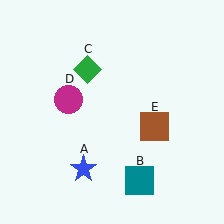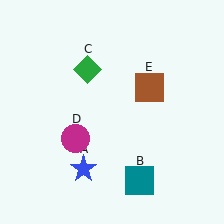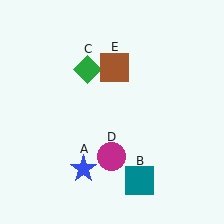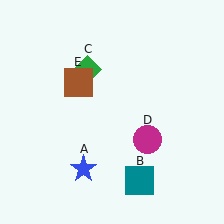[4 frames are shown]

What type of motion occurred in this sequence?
The magenta circle (object D), brown square (object E) rotated counterclockwise around the center of the scene.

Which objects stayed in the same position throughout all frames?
Blue star (object A) and teal square (object B) and green diamond (object C) remained stationary.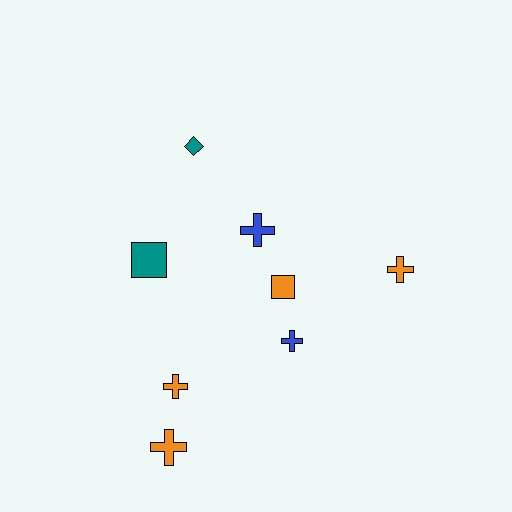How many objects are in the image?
There are 8 objects.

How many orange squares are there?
There is 1 orange square.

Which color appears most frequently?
Orange, with 4 objects.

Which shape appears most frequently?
Cross, with 5 objects.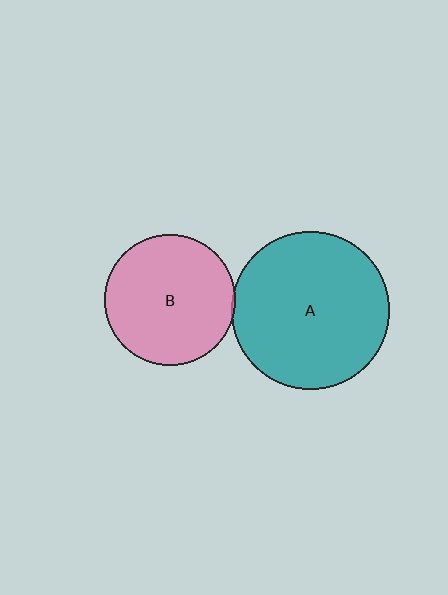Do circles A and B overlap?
Yes.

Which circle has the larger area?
Circle A (teal).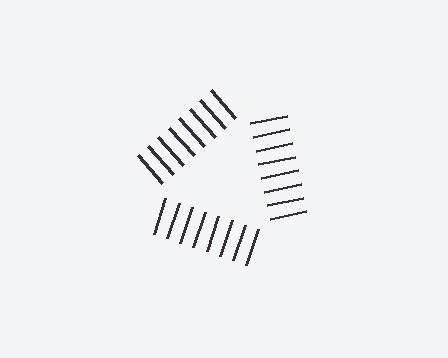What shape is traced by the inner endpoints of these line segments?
An illusory triangle — the line segments terminate on its edges but no continuous stroke is drawn.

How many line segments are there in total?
24 — 8 along each of the 3 edges.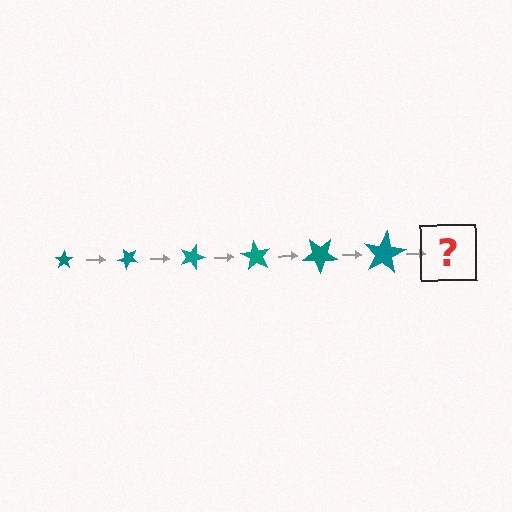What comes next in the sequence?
The next element should be a star, larger than the previous one and rotated 270 degrees from the start.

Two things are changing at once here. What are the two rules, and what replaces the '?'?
The two rules are that the star grows larger each step and it rotates 45 degrees each step. The '?' should be a star, larger than the previous one and rotated 270 degrees from the start.